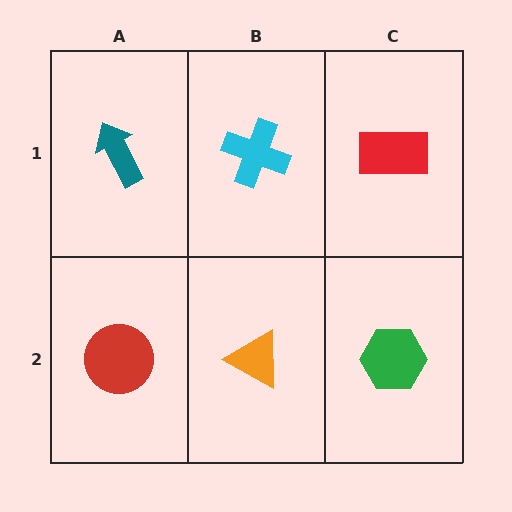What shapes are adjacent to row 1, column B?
An orange triangle (row 2, column B), a teal arrow (row 1, column A), a red rectangle (row 1, column C).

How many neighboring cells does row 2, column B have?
3.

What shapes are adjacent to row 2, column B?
A cyan cross (row 1, column B), a red circle (row 2, column A), a green hexagon (row 2, column C).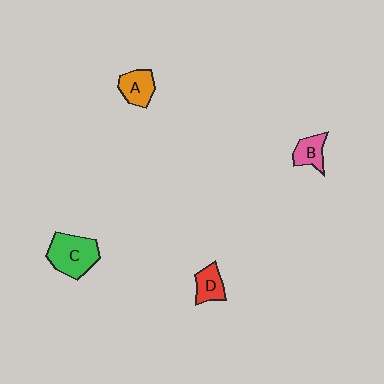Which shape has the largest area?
Shape C (green).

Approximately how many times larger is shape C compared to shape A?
Approximately 1.6 times.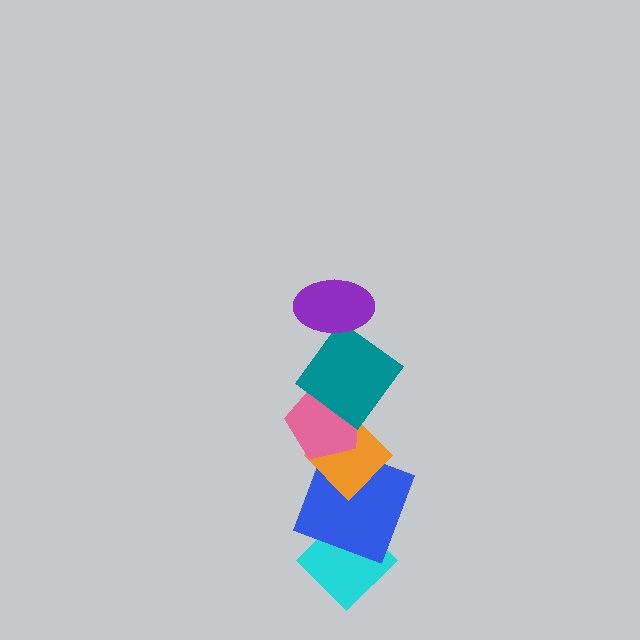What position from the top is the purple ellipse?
The purple ellipse is 1st from the top.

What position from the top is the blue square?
The blue square is 5th from the top.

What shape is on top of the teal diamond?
The purple ellipse is on top of the teal diamond.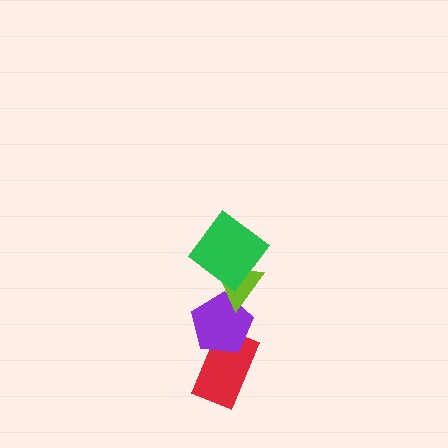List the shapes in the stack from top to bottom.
From top to bottom: the green diamond, the lime triangle, the purple pentagon, the red rectangle.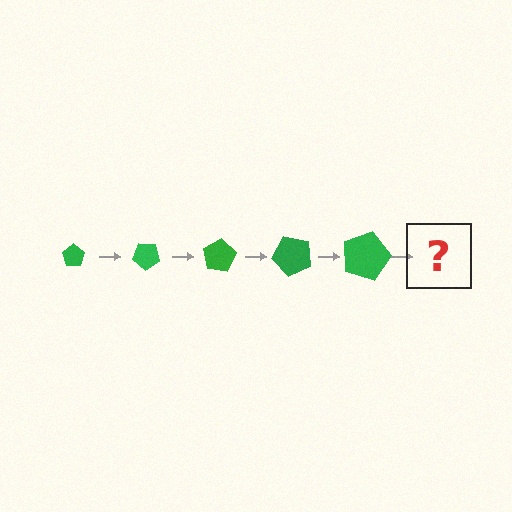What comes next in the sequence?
The next element should be a pentagon, larger than the previous one and rotated 200 degrees from the start.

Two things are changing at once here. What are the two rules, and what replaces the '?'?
The two rules are that the pentagon grows larger each step and it rotates 40 degrees each step. The '?' should be a pentagon, larger than the previous one and rotated 200 degrees from the start.